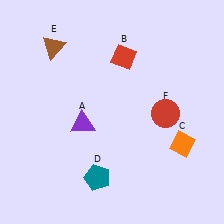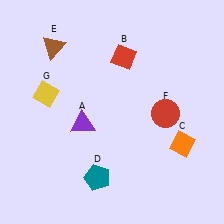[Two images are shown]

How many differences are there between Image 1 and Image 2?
There is 1 difference between the two images.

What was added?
A yellow diamond (G) was added in Image 2.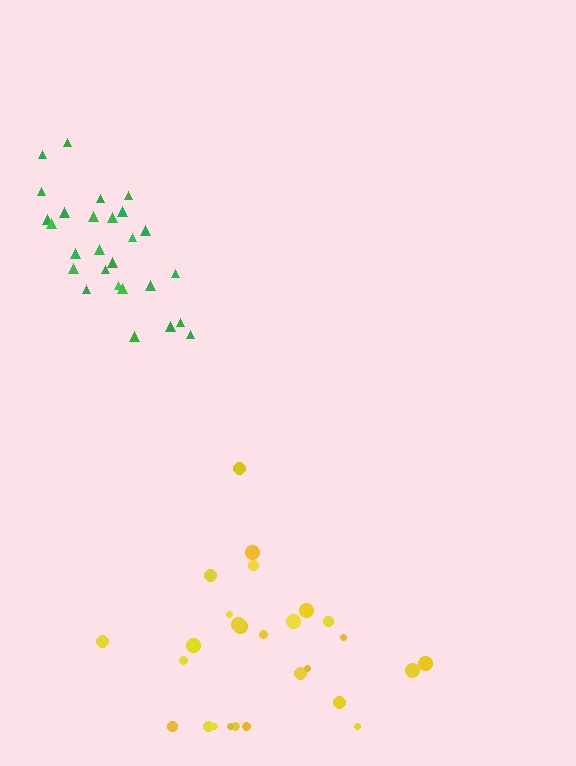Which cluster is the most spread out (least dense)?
Yellow.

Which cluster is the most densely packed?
Green.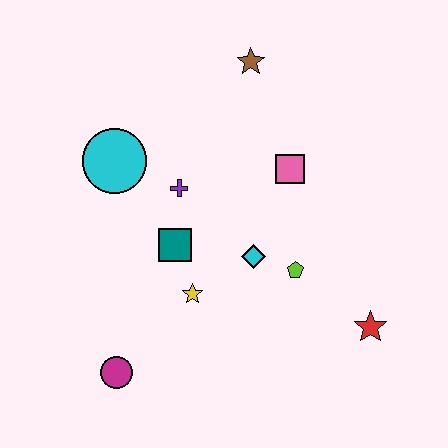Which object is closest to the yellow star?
The teal square is closest to the yellow star.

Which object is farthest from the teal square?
The red star is farthest from the teal square.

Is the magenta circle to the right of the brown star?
No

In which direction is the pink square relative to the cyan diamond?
The pink square is above the cyan diamond.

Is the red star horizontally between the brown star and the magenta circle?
No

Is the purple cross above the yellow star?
Yes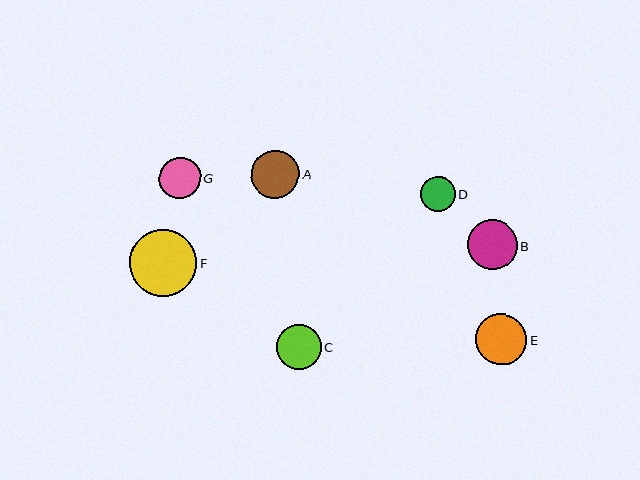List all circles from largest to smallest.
From largest to smallest: F, E, B, A, C, G, D.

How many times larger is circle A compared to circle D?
Circle A is approximately 1.4 times the size of circle D.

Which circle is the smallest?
Circle D is the smallest with a size of approximately 35 pixels.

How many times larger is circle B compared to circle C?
Circle B is approximately 1.1 times the size of circle C.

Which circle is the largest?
Circle F is the largest with a size of approximately 67 pixels.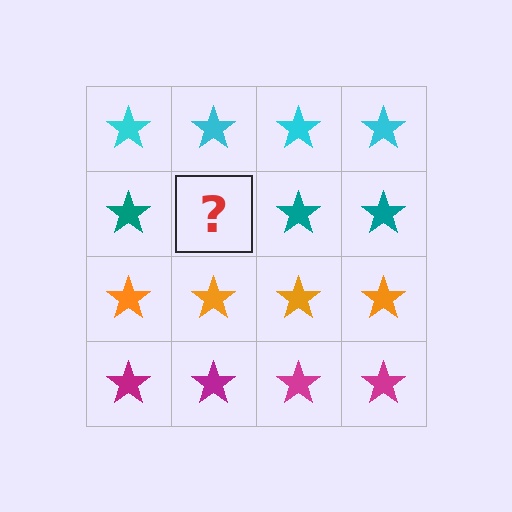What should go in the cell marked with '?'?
The missing cell should contain a teal star.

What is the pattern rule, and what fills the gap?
The rule is that each row has a consistent color. The gap should be filled with a teal star.